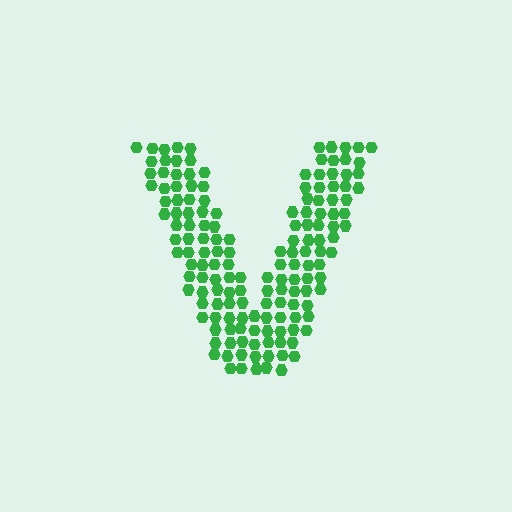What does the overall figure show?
The overall figure shows the letter V.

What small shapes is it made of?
It is made of small hexagons.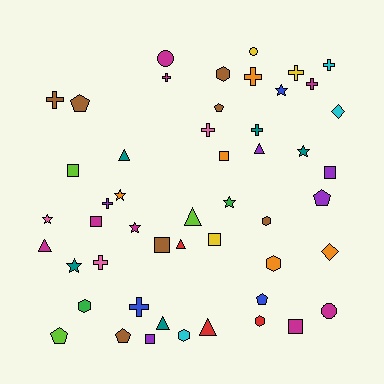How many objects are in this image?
There are 50 objects.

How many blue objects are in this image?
There are 3 blue objects.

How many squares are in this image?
There are 8 squares.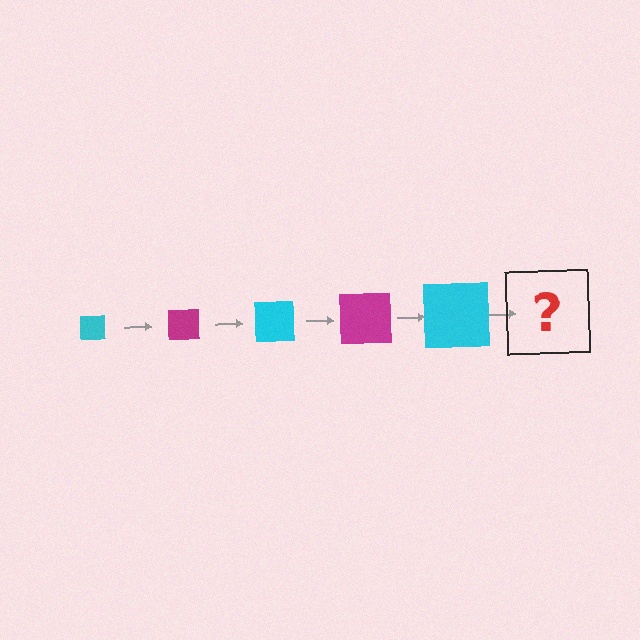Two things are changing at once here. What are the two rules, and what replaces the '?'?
The two rules are that the square grows larger each step and the color cycles through cyan and magenta. The '?' should be a magenta square, larger than the previous one.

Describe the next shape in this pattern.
It should be a magenta square, larger than the previous one.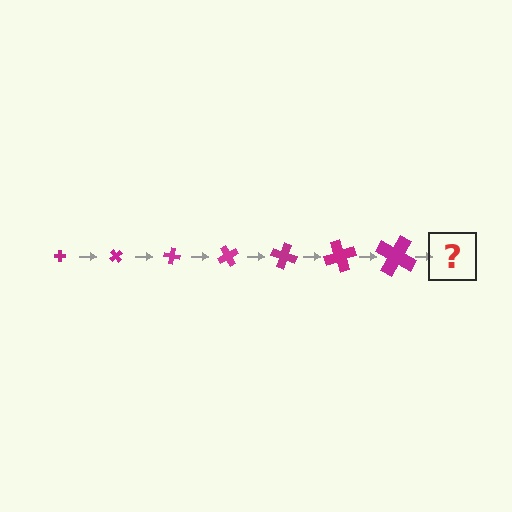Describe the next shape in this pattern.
It should be a cross, larger than the previous one and rotated 350 degrees from the start.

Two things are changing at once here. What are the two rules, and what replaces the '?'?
The two rules are that the cross grows larger each step and it rotates 50 degrees each step. The '?' should be a cross, larger than the previous one and rotated 350 degrees from the start.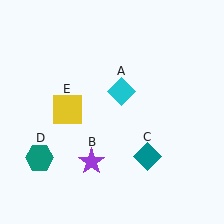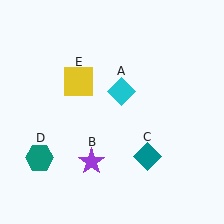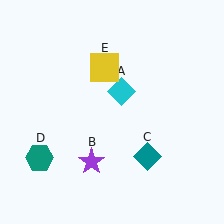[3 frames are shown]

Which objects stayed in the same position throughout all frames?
Cyan diamond (object A) and purple star (object B) and teal diamond (object C) and teal hexagon (object D) remained stationary.